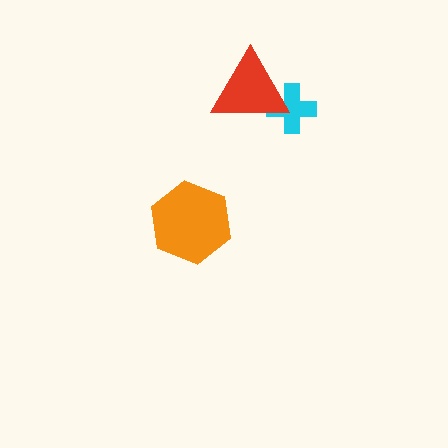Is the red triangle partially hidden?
No, no other shape covers it.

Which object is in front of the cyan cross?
The red triangle is in front of the cyan cross.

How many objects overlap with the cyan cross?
1 object overlaps with the cyan cross.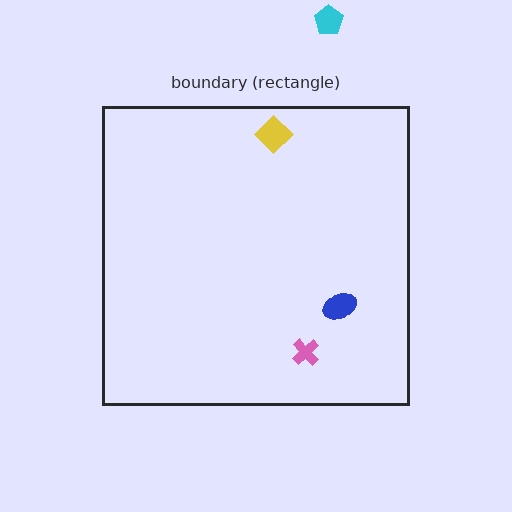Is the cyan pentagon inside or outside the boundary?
Outside.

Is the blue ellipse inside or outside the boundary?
Inside.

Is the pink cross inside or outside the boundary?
Inside.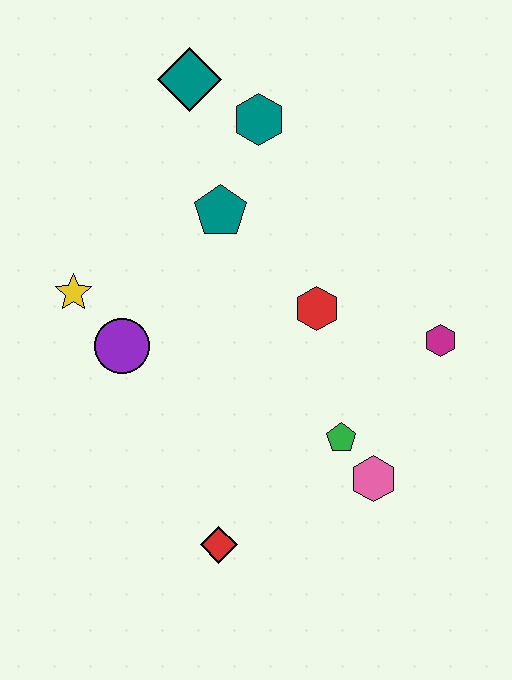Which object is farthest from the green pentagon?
The teal diamond is farthest from the green pentagon.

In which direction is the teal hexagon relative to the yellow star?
The teal hexagon is to the right of the yellow star.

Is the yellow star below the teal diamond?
Yes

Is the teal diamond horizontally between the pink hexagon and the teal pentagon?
No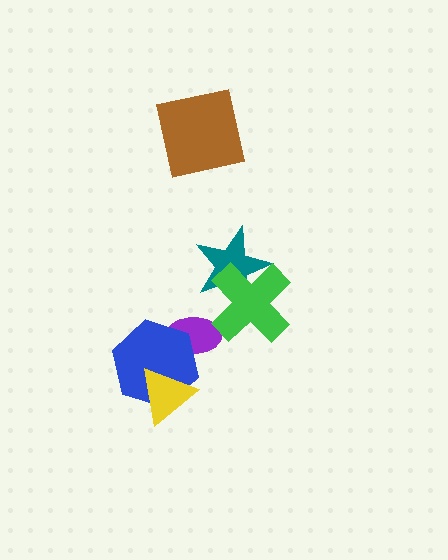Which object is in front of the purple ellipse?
The blue hexagon is in front of the purple ellipse.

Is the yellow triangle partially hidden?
No, no other shape covers it.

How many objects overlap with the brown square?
0 objects overlap with the brown square.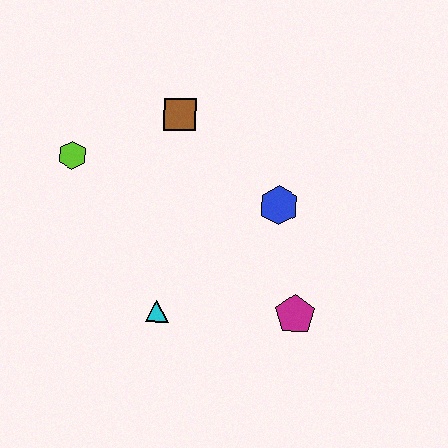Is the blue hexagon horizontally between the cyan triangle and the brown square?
No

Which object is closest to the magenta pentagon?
The blue hexagon is closest to the magenta pentagon.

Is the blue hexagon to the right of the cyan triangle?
Yes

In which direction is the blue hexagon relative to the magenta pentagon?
The blue hexagon is above the magenta pentagon.